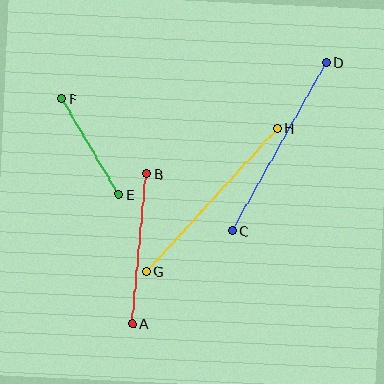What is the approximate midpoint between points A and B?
The midpoint is at approximately (139, 249) pixels.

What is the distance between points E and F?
The distance is approximately 111 pixels.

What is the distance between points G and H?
The distance is approximately 194 pixels.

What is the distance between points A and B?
The distance is approximately 151 pixels.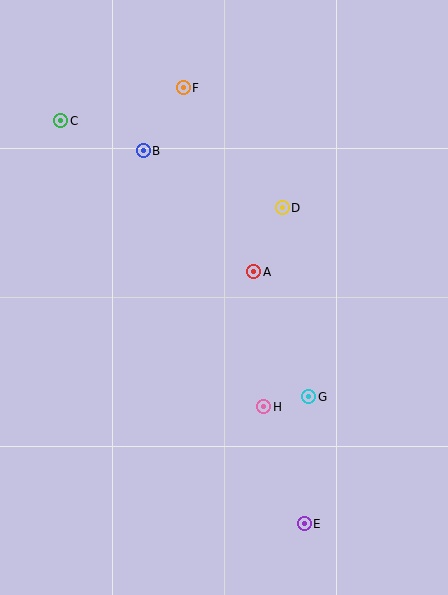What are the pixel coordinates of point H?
Point H is at (264, 407).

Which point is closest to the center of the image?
Point A at (254, 272) is closest to the center.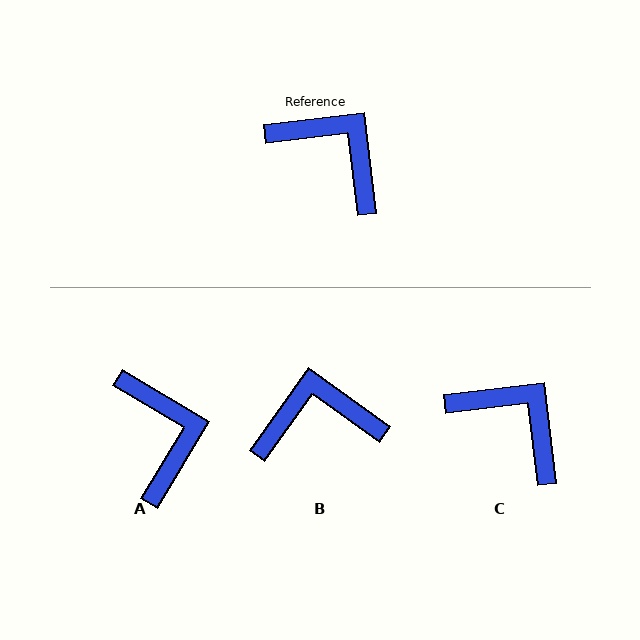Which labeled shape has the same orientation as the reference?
C.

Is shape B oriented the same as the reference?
No, it is off by about 48 degrees.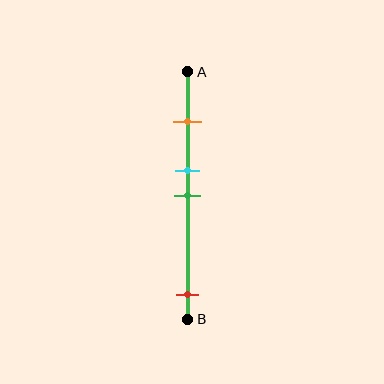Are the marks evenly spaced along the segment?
No, the marks are not evenly spaced.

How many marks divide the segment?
There are 4 marks dividing the segment.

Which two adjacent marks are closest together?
The cyan and green marks are the closest adjacent pair.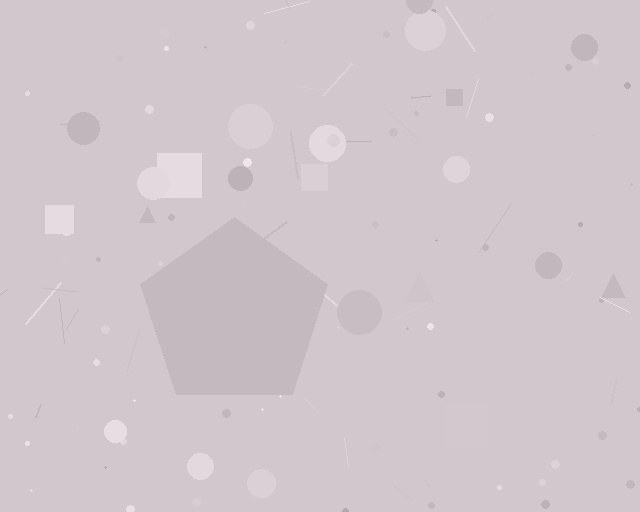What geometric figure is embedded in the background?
A pentagon is embedded in the background.